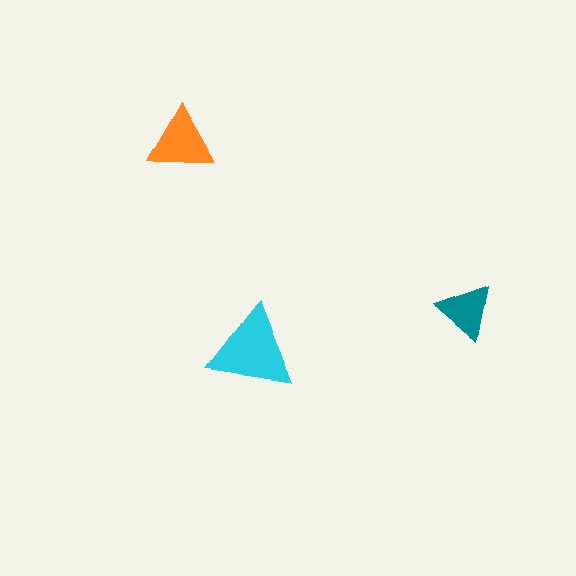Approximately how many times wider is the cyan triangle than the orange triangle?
About 1.5 times wider.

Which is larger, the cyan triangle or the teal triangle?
The cyan one.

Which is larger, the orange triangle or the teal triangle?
The orange one.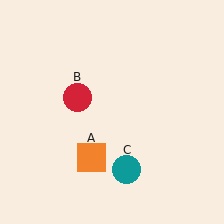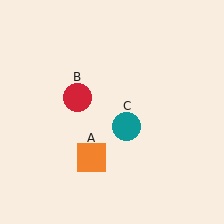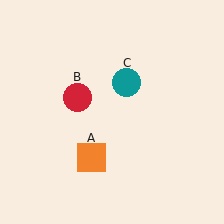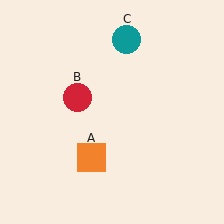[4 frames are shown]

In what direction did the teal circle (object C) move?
The teal circle (object C) moved up.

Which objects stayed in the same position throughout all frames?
Orange square (object A) and red circle (object B) remained stationary.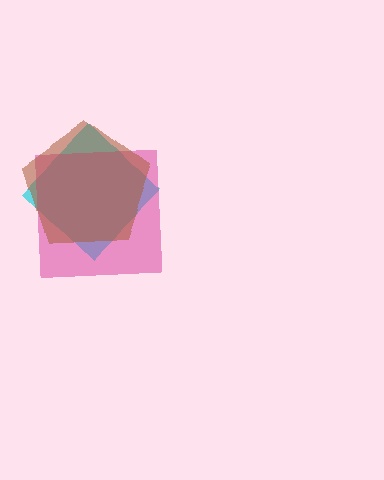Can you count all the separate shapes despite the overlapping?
Yes, there are 3 separate shapes.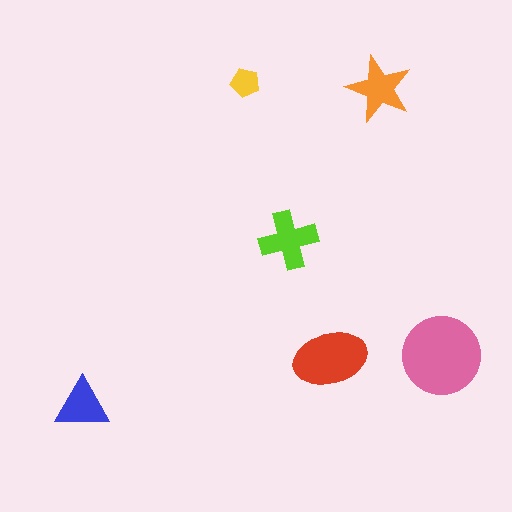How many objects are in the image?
There are 6 objects in the image.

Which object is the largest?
The pink circle.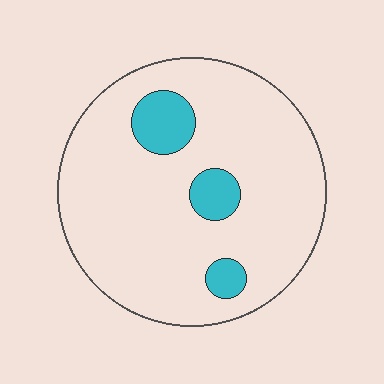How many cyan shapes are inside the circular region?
3.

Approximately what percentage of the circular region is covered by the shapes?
Approximately 10%.